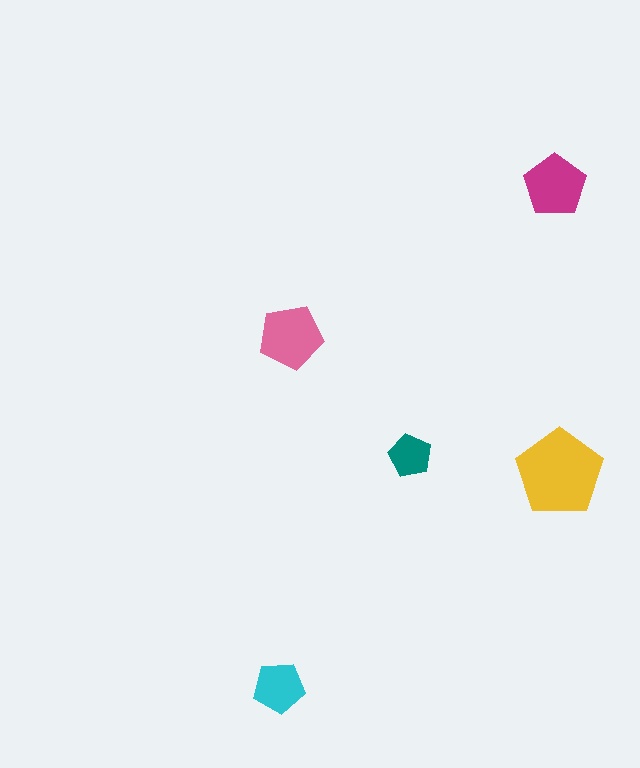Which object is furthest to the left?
The cyan pentagon is leftmost.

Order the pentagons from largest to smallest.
the yellow one, the pink one, the magenta one, the cyan one, the teal one.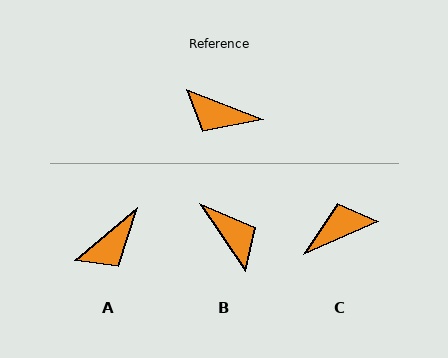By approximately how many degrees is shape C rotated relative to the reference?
Approximately 135 degrees clockwise.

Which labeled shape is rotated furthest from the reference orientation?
B, about 145 degrees away.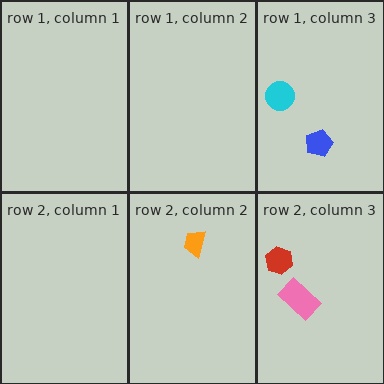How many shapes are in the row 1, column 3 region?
2.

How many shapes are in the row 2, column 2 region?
1.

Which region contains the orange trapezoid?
The row 2, column 2 region.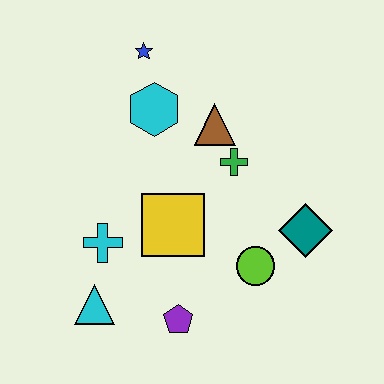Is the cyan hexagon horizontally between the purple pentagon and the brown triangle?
No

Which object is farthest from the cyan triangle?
The blue star is farthest from the cyan triangle.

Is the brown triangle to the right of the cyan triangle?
Yes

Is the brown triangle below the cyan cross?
No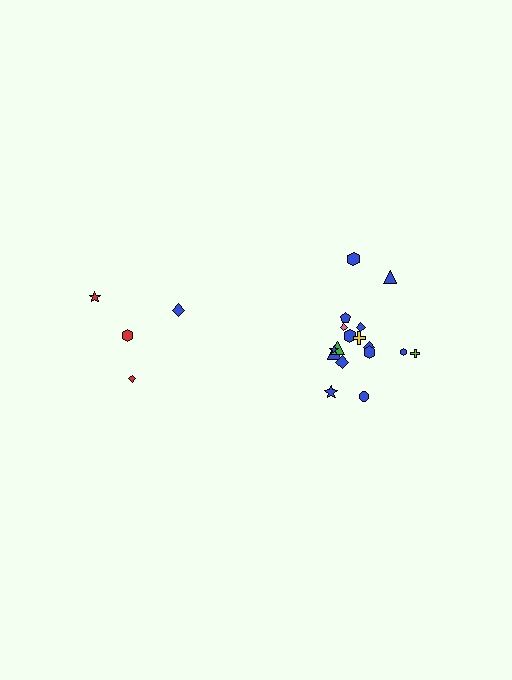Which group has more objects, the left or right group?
The right group.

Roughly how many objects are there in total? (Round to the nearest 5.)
Roughly 20 objects in total.